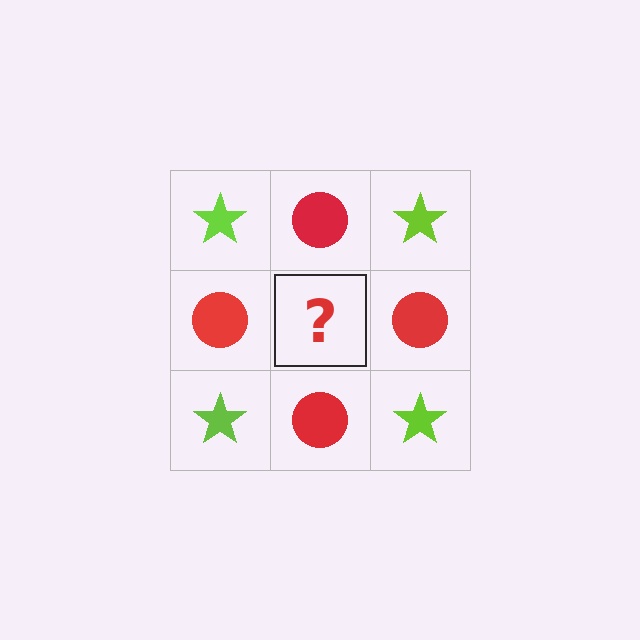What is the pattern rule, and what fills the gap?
The rule is that it alternates lime star and red circle in a checkerboard pattern. The gap should be filled with a lime star.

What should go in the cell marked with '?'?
The missing cell should contain a lime star.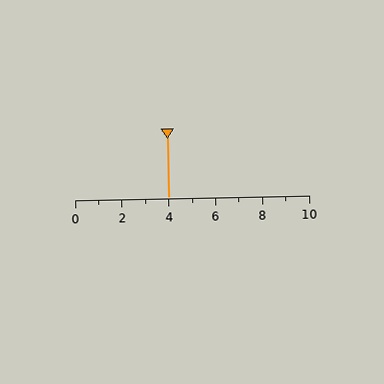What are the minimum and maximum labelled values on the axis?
The axis runs from 0 to 10.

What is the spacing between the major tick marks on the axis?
The major ticks are spaced 2 apart.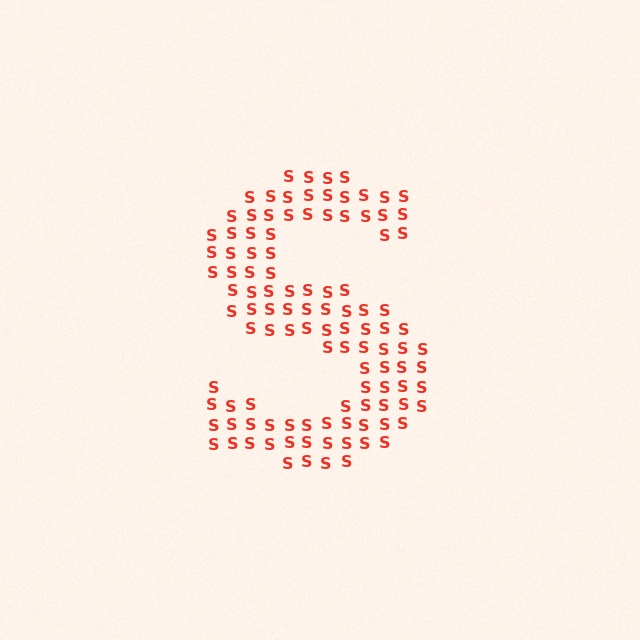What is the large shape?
The large shape is the letter S.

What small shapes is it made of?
It is made of small letter S's.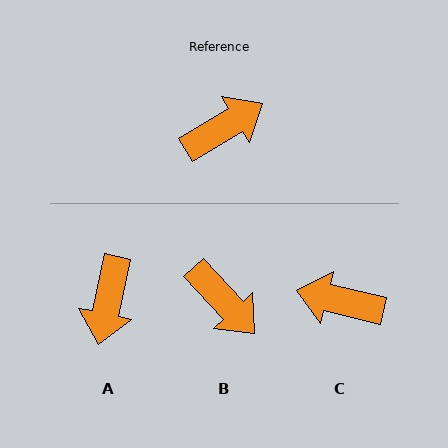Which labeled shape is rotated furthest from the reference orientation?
C, about 135 degrees away.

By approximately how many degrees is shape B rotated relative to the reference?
Approximately 78 degrees clockwise.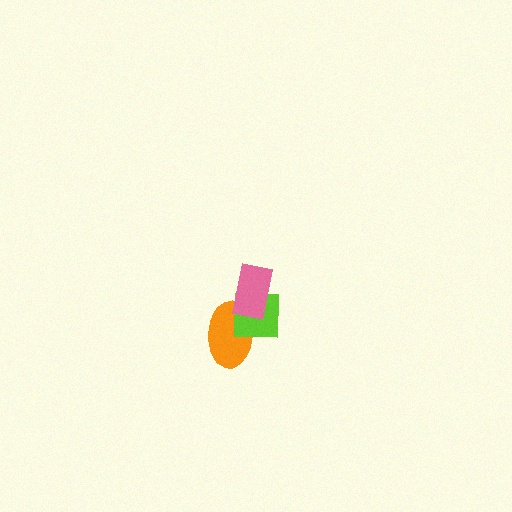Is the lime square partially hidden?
Yes, it is partially covered by another shape.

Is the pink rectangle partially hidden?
No, no other shape covers it.